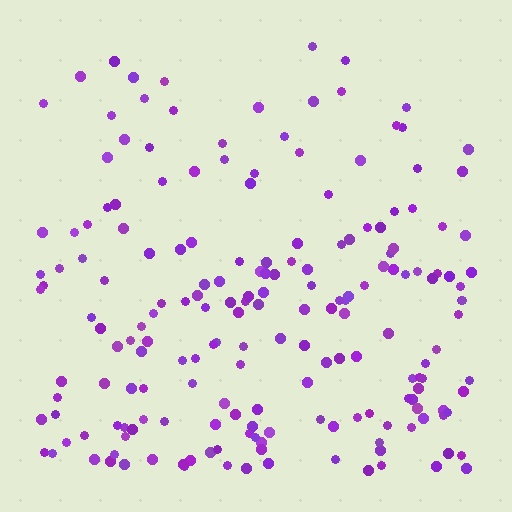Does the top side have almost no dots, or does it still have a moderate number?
Still a moderate number, just noticeably fewer than the bottom.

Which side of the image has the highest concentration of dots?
The bottom.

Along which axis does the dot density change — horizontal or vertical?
Vertical.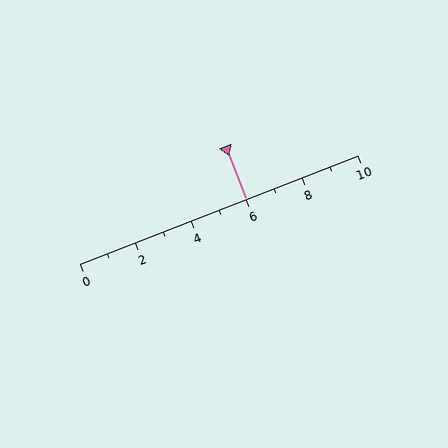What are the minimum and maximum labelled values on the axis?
The axis runs from 0 to 10.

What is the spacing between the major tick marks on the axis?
The major ticks are spaced 2 apart.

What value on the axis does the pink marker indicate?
The marker indicates approximately 6.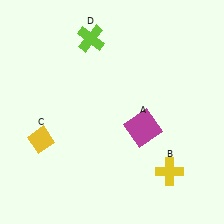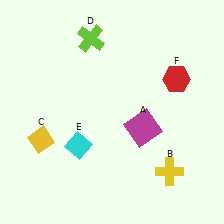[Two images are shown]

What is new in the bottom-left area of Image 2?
A cyan diamond (E) was added in the bottom-left area of Image 2.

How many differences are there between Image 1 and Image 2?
There are 2 differences between the two images.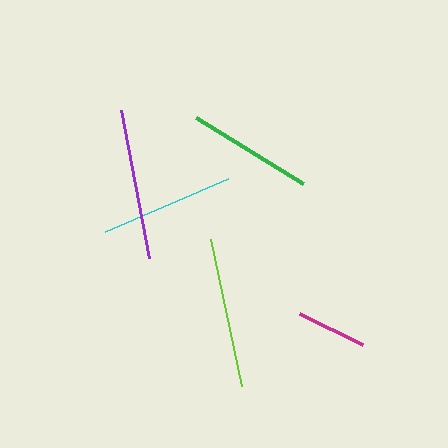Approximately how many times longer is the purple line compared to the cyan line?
The purple line is approximately 1.1 times the length of the cyan line.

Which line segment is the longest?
The lime line is the longest at approximately 150 pixels.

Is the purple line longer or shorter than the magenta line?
The purple line is longer than the magenta line.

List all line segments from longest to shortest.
From longest to shortest: lime, purple, cyan, green, magenta.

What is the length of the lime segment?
The lime segment is approximately 150 pixels long.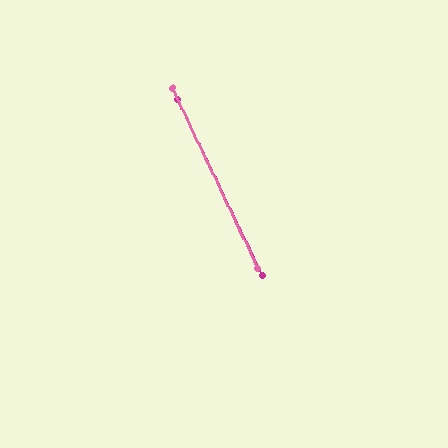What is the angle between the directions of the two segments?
Approximately 0 degrees.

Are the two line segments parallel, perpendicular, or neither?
Parallel — their directions differ by only 0.2°.